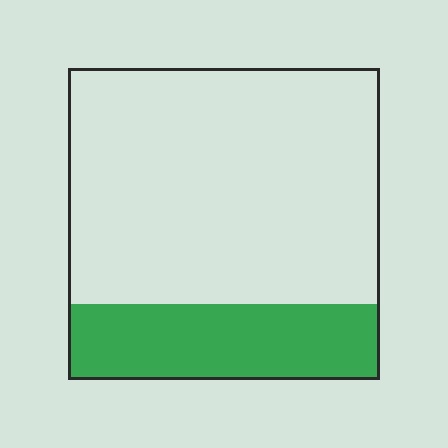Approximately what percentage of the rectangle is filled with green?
Approximately 25%.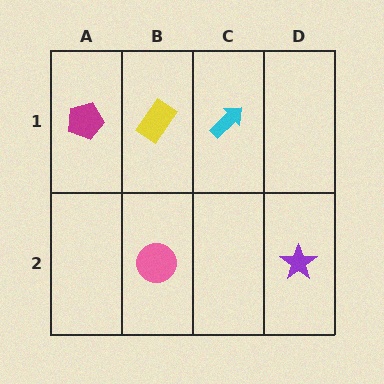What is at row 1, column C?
A cyan arrow.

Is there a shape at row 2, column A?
No, that cell is empty.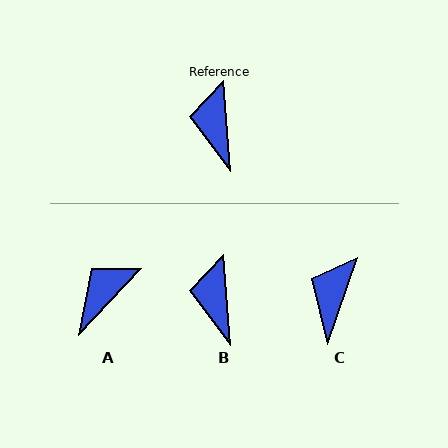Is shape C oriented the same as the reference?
No, it is off by about 23 degrees.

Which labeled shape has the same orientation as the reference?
B.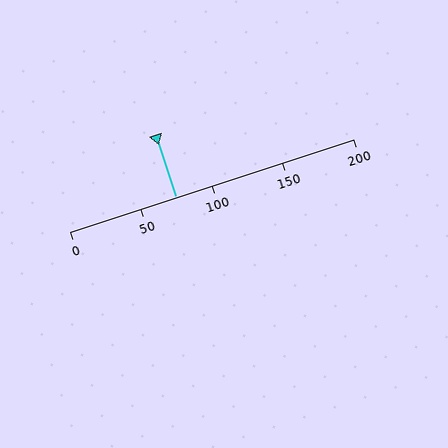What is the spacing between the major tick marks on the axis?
The major ticks are spaced 50 apart.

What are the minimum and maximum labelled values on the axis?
The axis runs from 0 to 200.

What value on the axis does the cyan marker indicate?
The marker indicates approximately 75.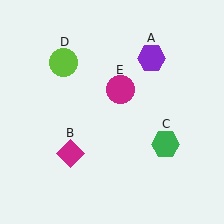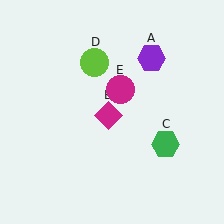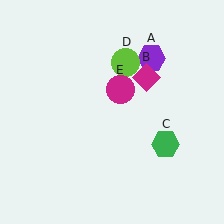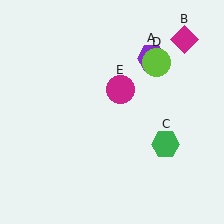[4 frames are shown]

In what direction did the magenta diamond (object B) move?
The magenta diamond (object B) moved up and to the right.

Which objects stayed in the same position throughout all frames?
Purple hexagon (object A) and green hexagon (object C) and magenta circle (object E) remained stationary.